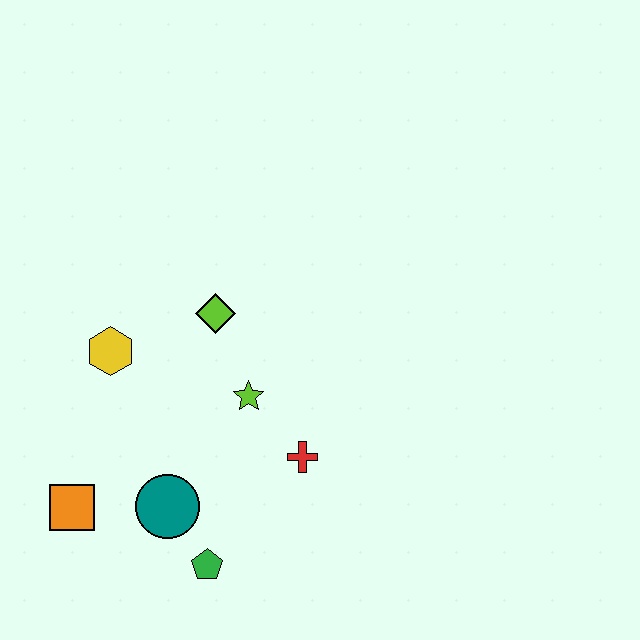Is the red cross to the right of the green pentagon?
Yes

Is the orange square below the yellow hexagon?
Yes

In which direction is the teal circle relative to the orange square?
The teal circle is to the right of the orange square.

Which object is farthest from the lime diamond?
The green pentagon is farthest from the lime diamond.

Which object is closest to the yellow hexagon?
The lime diamond is closest to the yellow hexagon.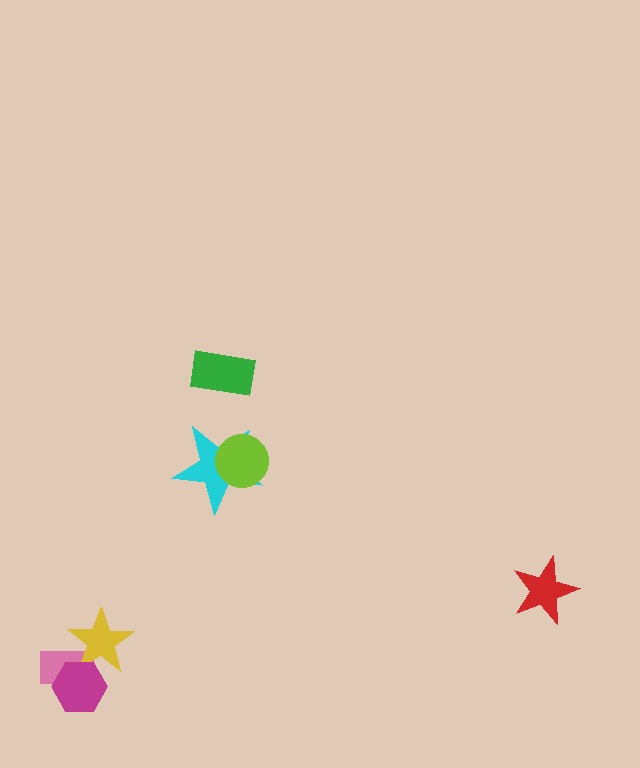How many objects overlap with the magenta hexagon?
2 objects overlap with the magenta hexagon.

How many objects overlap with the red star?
0 objects overlap with the red star.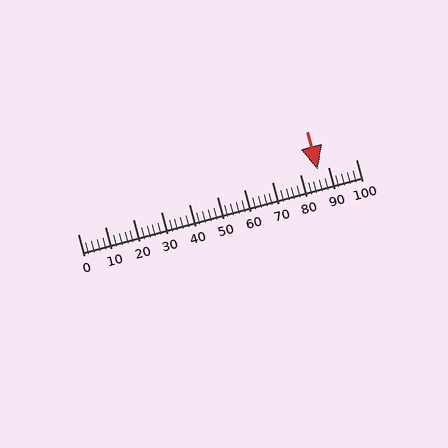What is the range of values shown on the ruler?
The ruler shows values from 0 to 100.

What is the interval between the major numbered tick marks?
The major tick marks are spaced 10 units apart.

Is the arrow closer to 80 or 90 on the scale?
The arrow is closer to 90.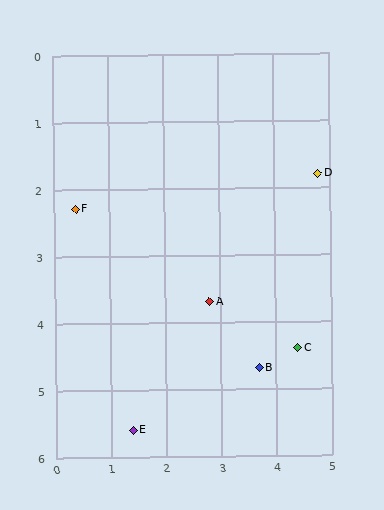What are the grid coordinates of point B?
Point B is at approximately (3.7, 4.7).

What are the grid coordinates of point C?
Point C is at approximately (4.4, 4.4).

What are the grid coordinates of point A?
Point A is at approximately (2.8, 3.7).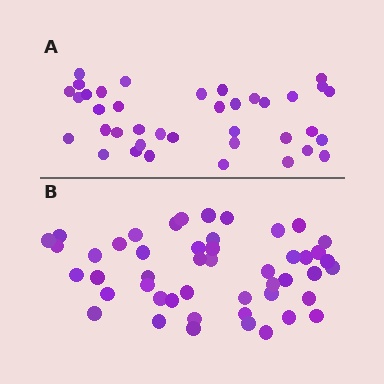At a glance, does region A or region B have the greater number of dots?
Region B (the bottom region) has more dots.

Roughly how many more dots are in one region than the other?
Region B has roughly 10 or so more dots than region A.